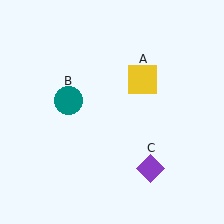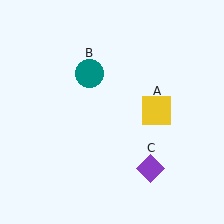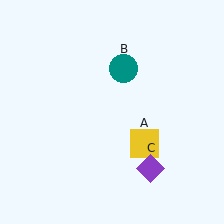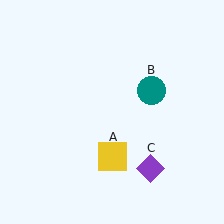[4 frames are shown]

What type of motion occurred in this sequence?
The yellow square (object A), teal circle (object B) rotated clockwise around the center of the scene.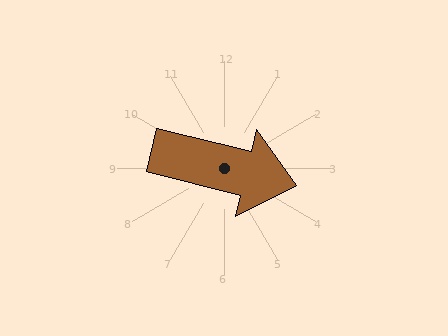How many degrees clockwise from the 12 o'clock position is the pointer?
Approximately 104 degrees.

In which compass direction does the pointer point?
East.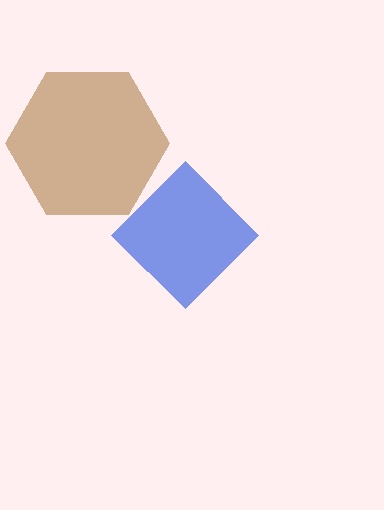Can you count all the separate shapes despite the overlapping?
Yes, there are 2 separate shapes.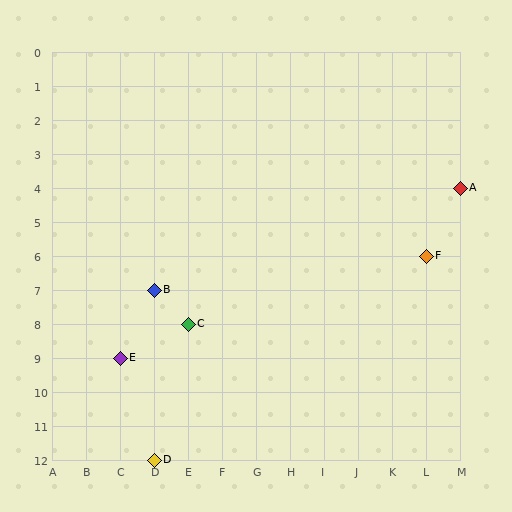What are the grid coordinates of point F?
Point F is at grid coordinates (L, 6).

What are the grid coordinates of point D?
Point D is at grid coordinates (D, 12).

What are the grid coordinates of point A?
Point A is at grid coordinates (M, 4).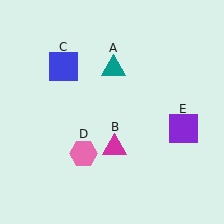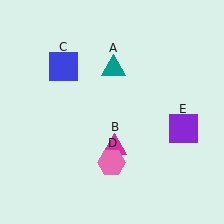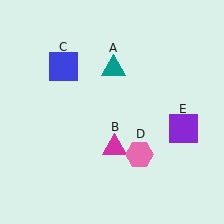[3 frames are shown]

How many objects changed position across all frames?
1 object changed position: pink hexagon (object D).